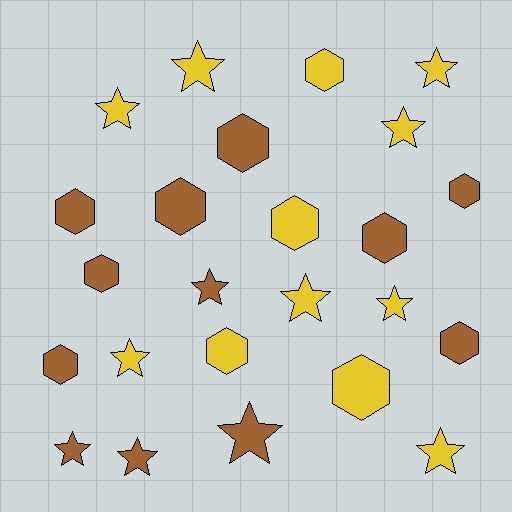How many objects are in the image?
There are 24 objects.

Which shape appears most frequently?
Star, with 12 objects.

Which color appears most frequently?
Brown, with 12 objects.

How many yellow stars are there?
There are 8 yellow stars.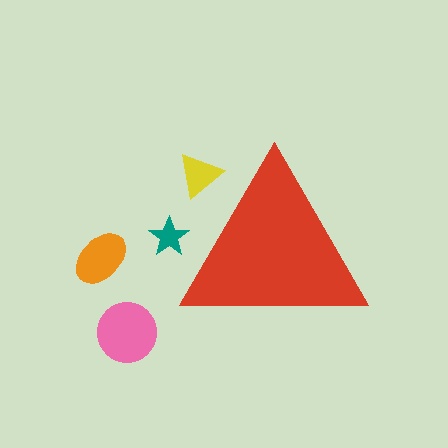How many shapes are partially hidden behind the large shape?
2 shapes are partially hidden.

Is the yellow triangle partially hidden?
Yes, the yellow triangle is partially hidden behind the red triangle.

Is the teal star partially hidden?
Yes, the teal star is partially hidden behind the red triangle.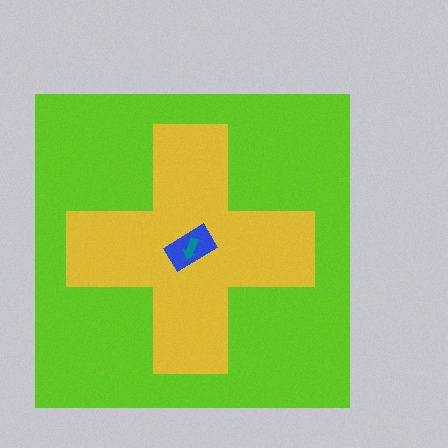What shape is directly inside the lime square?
The yellow cross.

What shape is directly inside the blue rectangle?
The teal arrow.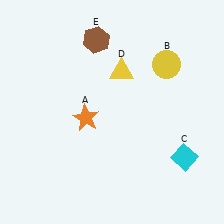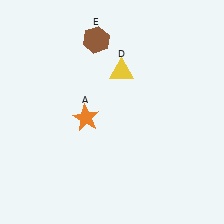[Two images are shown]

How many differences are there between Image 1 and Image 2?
There are 2 differences between the two images.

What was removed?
The cyan diamond (C), the yellow circle (B) were removed in Image 2.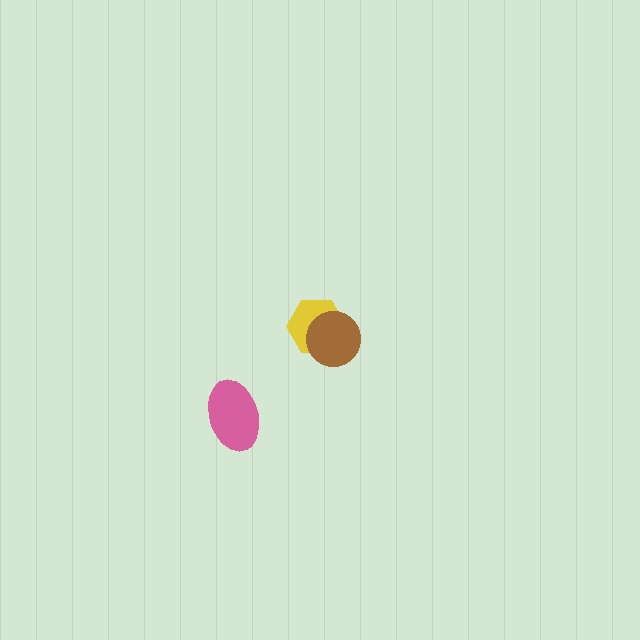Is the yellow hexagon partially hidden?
Yes, it is partially covered by another shape.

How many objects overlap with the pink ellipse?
0 objects overlap with the pink ellipse.